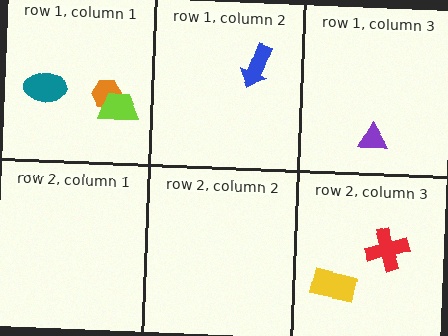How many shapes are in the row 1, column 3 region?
1.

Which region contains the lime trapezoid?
The row 1, column 1 region.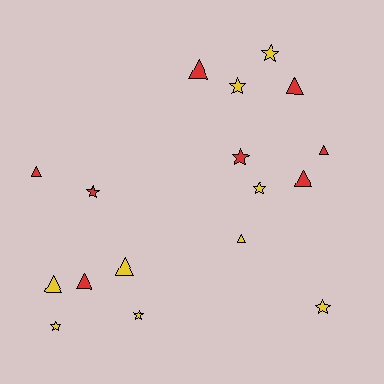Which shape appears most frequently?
Triangle, with 9 objects.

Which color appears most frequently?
Yellow, with 9 objects.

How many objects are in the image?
There are 17 objects.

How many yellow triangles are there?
There are 3 yellow triangles.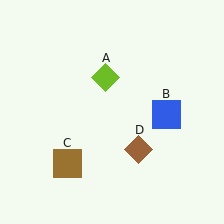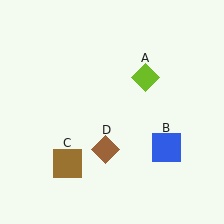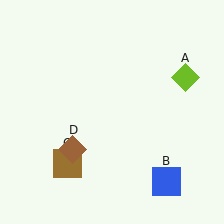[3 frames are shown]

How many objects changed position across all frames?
3 objects changed position: lime diamond (object A), blue square (object B), brown diamond (object D).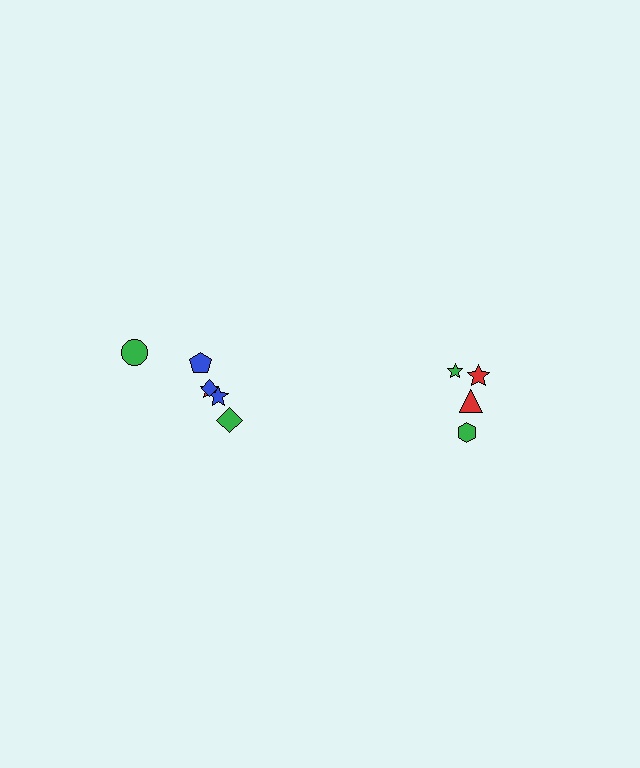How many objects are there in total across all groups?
There are 10 objects.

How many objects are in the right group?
There are 4 objects.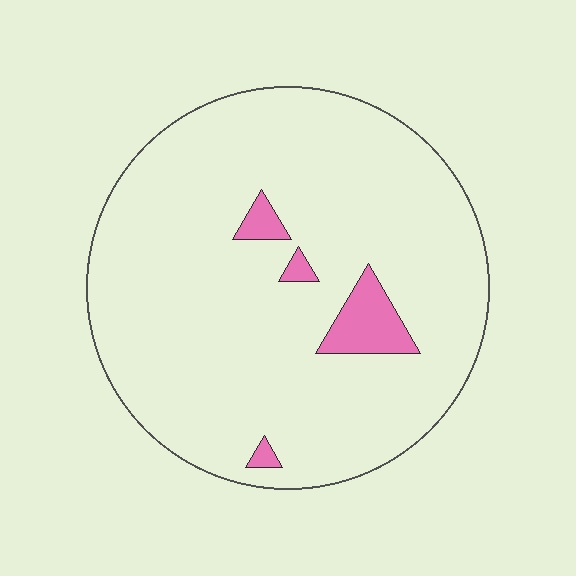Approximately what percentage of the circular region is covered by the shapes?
Approximately 5%.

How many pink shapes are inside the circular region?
4.